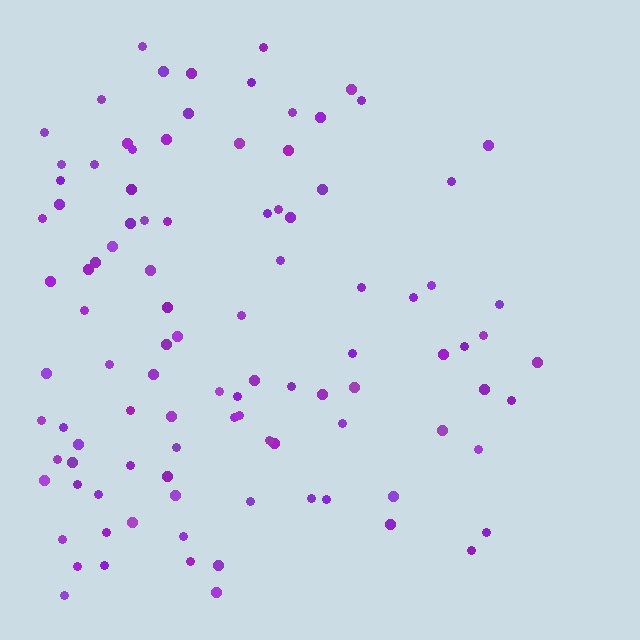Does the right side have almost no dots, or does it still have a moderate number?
Still a moderate number, just noticeably fewer than the left.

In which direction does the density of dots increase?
From right to left, with the left side densest.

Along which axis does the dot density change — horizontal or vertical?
Horizontal.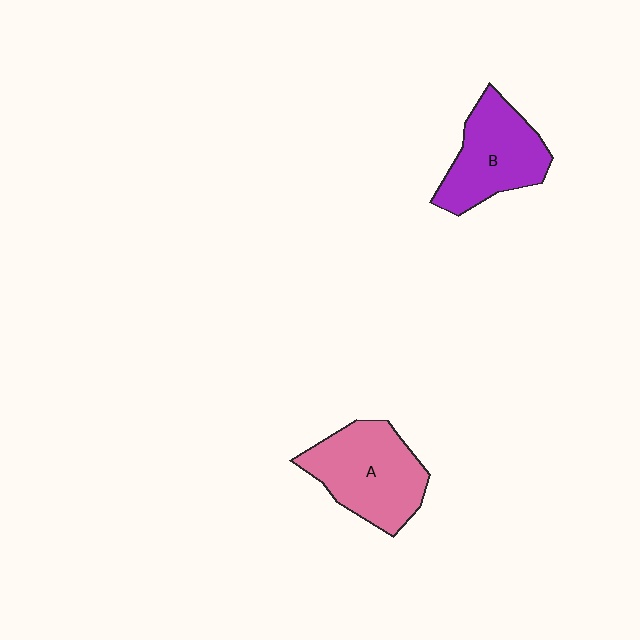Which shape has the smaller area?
Shape B (purple).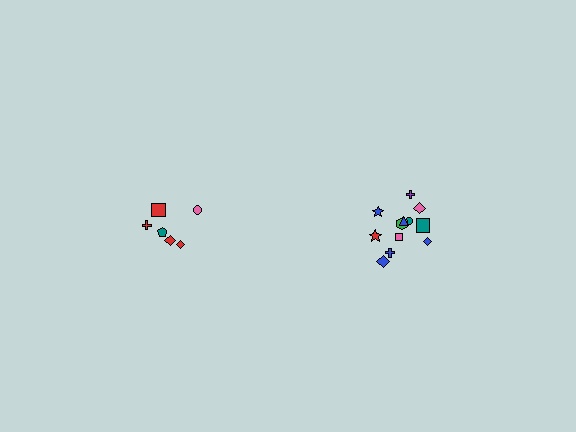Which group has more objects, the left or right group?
The right group.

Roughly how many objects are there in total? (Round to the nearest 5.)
Roughly 20 objects in total.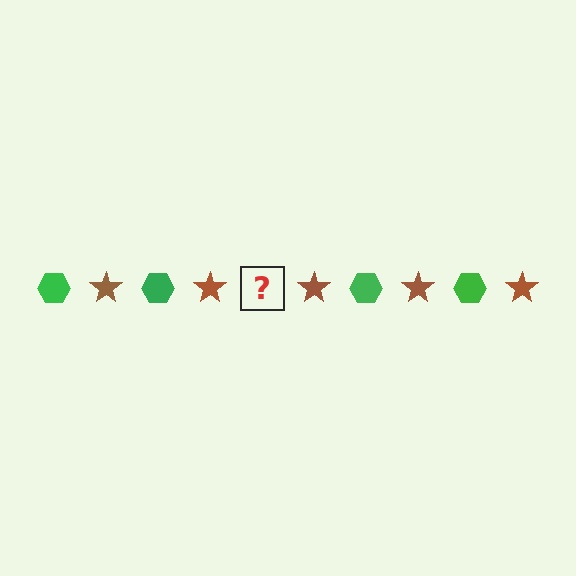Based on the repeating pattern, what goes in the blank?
The blank should be a green hexagon.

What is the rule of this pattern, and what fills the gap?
The rule is that the pattern alternates between green hexagon and brown star. The gap should be filled with a green hexagon.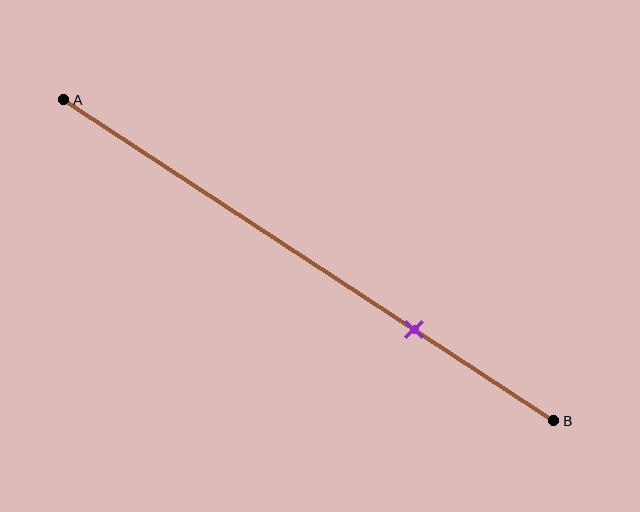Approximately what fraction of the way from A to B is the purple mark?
The purple mark is approximately 70% of the way from A to B.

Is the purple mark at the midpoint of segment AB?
No, the mark is at about 70% from A, not at the 50% midpoint.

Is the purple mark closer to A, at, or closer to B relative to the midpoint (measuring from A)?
The purple mark is closer to point B than the midpoint of segment AB.